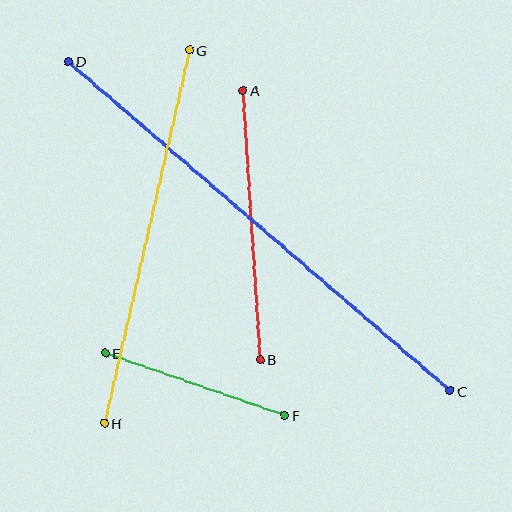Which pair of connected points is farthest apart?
Points C and D are farthest apart.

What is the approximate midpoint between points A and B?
The midpoint is at approximately (252, 225) pixels.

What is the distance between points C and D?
The distance is approximately 504 pixels.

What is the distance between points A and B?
The distance is approximately 270 pixels.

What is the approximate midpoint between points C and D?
The midpoint is at approximately (259, 226) pixels.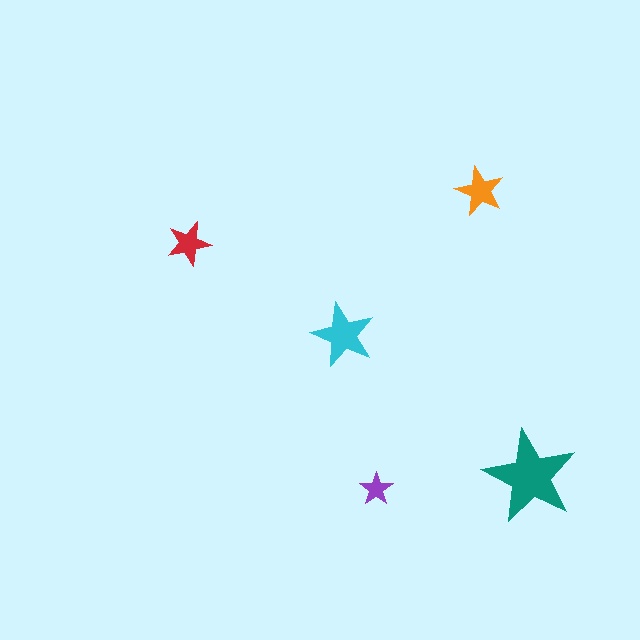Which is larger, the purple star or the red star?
The red one.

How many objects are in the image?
There are 5 objects in the image.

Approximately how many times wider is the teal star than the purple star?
About 3 times wider.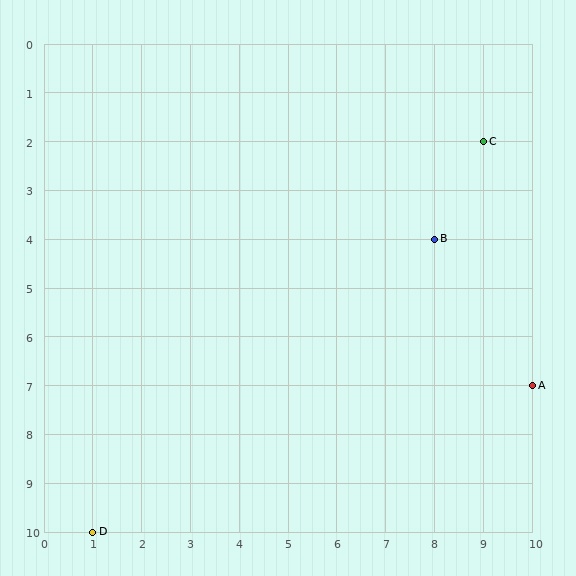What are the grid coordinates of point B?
Point B is at grid coordinates (8, 4).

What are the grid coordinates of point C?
Point C is at grid coordinates (9, 2).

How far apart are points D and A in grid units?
Points D and A are 9 columns and 3 rows apart (about 9.5 grid units diagonally).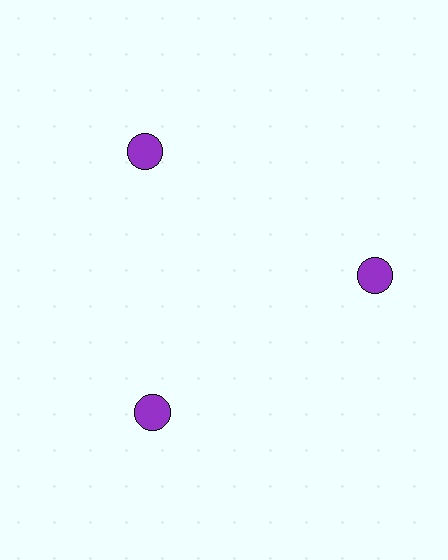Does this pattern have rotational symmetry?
Yes, this pattern has 3-fold rotational symmetry. It looks the same after rotating 120 degrees around the center.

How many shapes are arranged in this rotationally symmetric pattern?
There are 3 shapes, arranged in 3 groups of 1.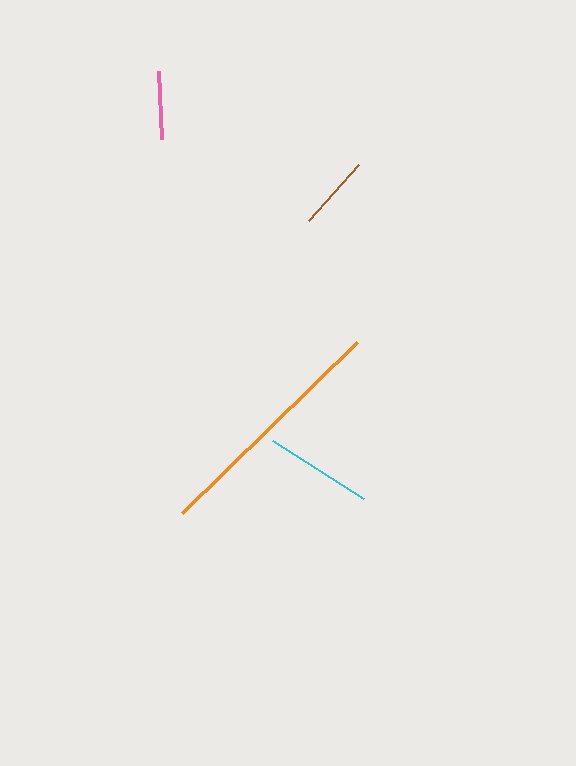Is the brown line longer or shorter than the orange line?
The orange line is longer than the brown line.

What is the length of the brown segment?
The brown segment is approximately 75 pixels long.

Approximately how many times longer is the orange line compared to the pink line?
The orange line is approximately 3.6 times the length of the pink line.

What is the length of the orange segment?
The orange segment is approximately 245 pixels long.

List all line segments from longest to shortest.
From longest to shortest: orange, cyan, brown, pink.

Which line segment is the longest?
The orange line is the longest at approximately 245 pixels.